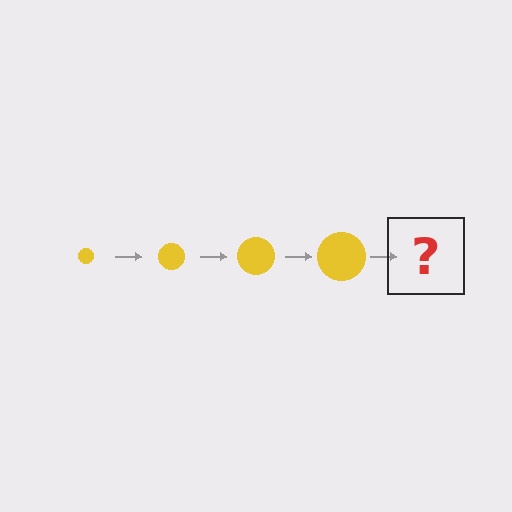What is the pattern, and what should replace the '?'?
The pattern is that the circle gets progressively larger each step. The '?' should be a yellow circle, larger than the previous one.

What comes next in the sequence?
The next element should be a yellow circle, larger than the previous one.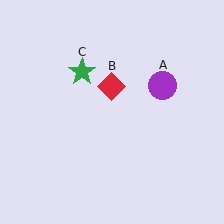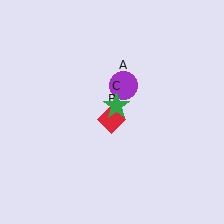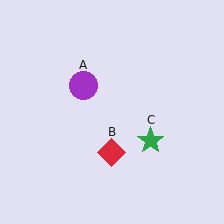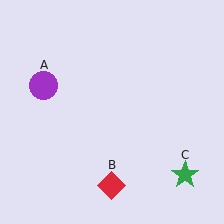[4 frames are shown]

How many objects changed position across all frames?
3 objects changed position: purple circle (object A), red diamond (object B), green star (object C).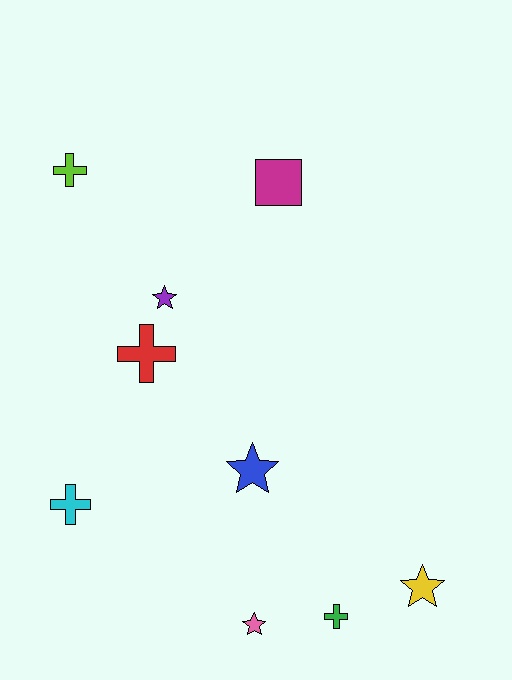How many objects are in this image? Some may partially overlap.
There are 9 objects.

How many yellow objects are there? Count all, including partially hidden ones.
There is 1 yellow object.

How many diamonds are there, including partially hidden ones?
There are no diamonds.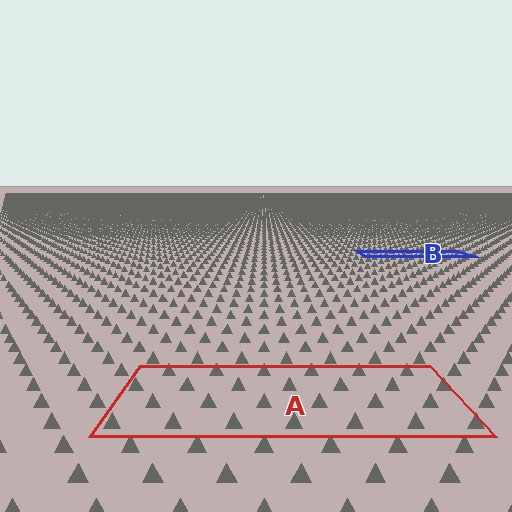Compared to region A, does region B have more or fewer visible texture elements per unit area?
Region B has more texture elements per unit area — they are packed more densely because it is farther away.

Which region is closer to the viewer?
Region A is closer. The texture elements there are larger and more spread out.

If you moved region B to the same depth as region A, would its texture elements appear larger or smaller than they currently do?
They would appear larger. At a closer depth, the same texture elements are projected at a bigger on-screen size.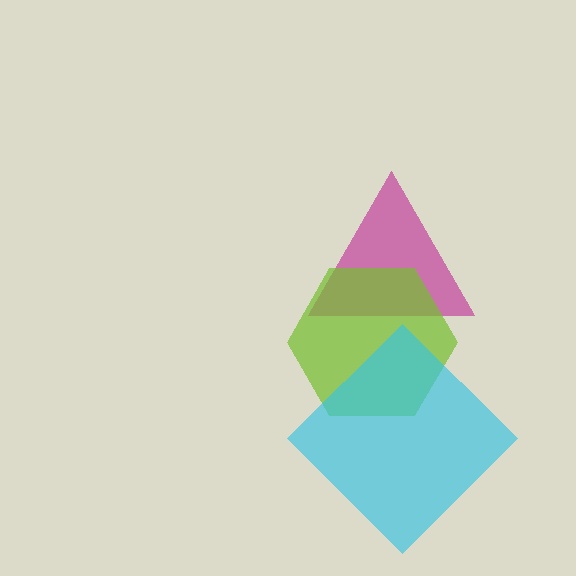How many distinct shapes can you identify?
There are 3 distinct shapes: a magenta triangle, a lime hexagon, a cyan diamond.